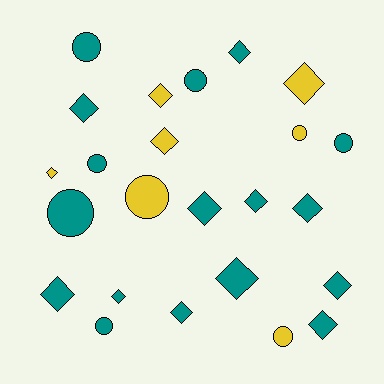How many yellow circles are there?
There are 3 yellow circles.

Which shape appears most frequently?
Diamond, with 15 objects.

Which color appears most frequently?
Teal, with 17 objects.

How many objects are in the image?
There are 24 objects.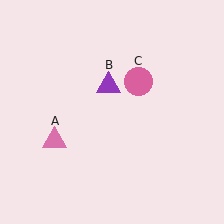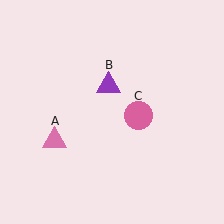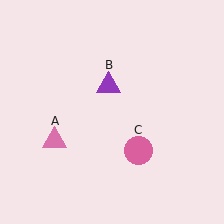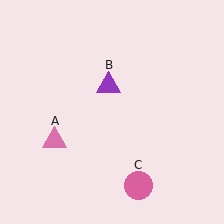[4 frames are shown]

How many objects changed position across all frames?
1 object changed position: pink circle (object C).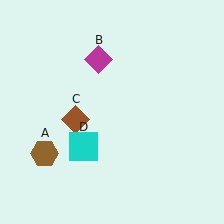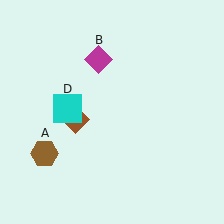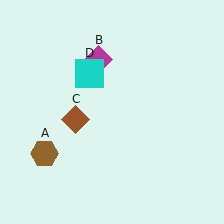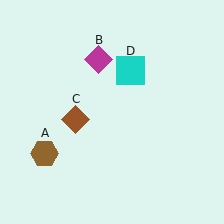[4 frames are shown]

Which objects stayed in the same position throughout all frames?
Brown hexagon (object A) and magenta diamond (object B) and brown diamond (object C) remained stationary.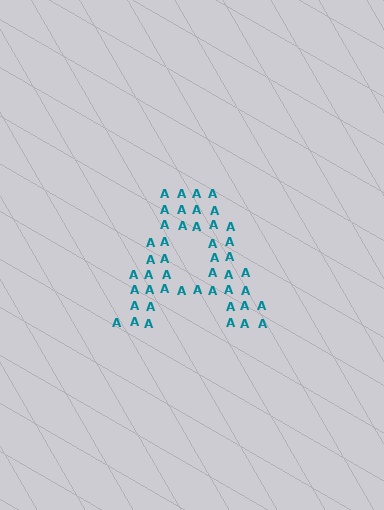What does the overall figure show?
The overall figure shows the letter A.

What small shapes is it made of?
It is made of small letter A's.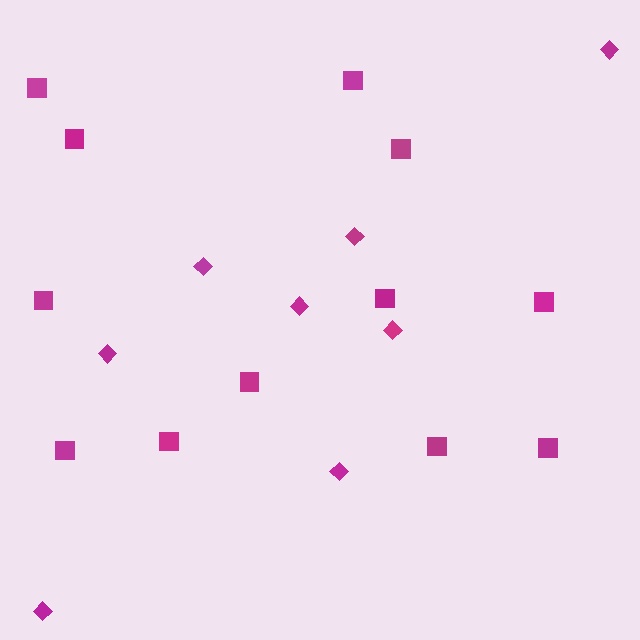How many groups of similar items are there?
There are 2 groups: one group of squares (12) and one group of diamonds (8).